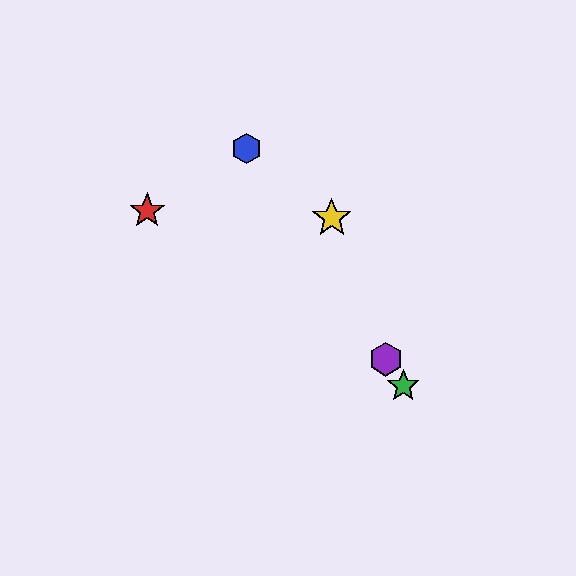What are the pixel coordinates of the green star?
The green star is at (403, 386).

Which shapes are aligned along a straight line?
The blue hexagon, the green star, the purple hexagon are aligned along a straight line.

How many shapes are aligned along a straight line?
3 shapes (the blue hexagon, the green star, the purple hexagon) are aligned along a straight line.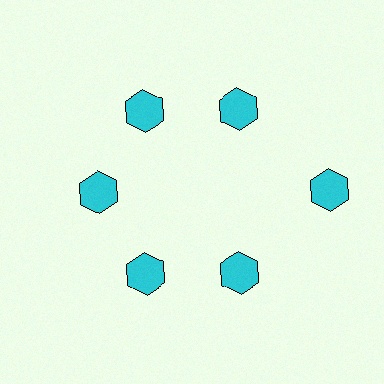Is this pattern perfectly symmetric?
No. The 6 cyan hexagons are arranged in a ring, but one element near the 3 o'clock position is pushed outward from the center, breaking the 6-fold rotational symmetry.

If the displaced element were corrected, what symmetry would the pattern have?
It would have 6-fold rotational symmetry — the pattern would map onto itself every 60 degrees.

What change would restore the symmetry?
The symmetry would be restored by moving it inward, back onto the ring so that all 6 hexagons sit at equal angles and equal distance from the center.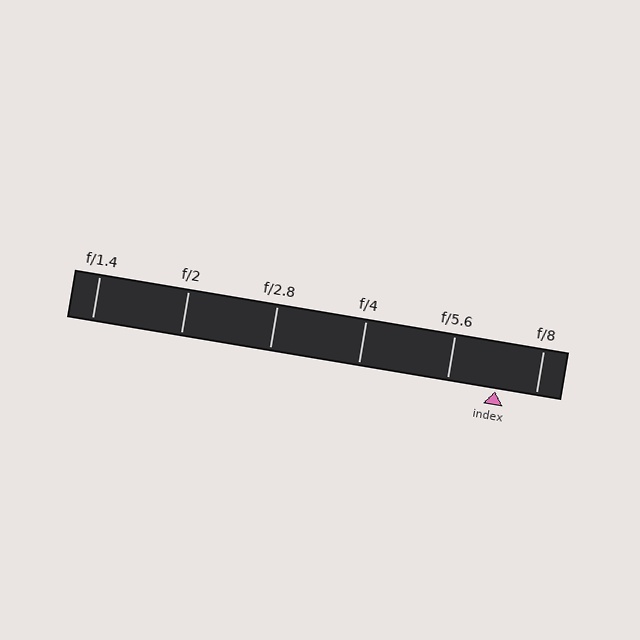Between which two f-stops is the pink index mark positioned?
The index mark is between f/5.6 and f/8.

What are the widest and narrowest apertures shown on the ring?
The widest aperture shown is f/1.4 and the narrowest is f/8.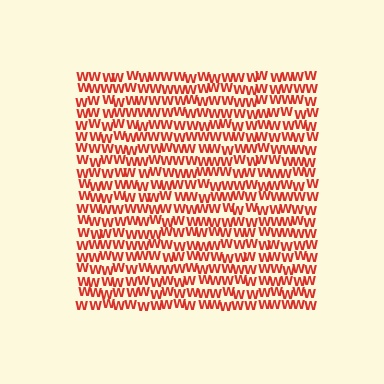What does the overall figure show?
The overall figure shows a square.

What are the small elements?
The small elements are letter W's.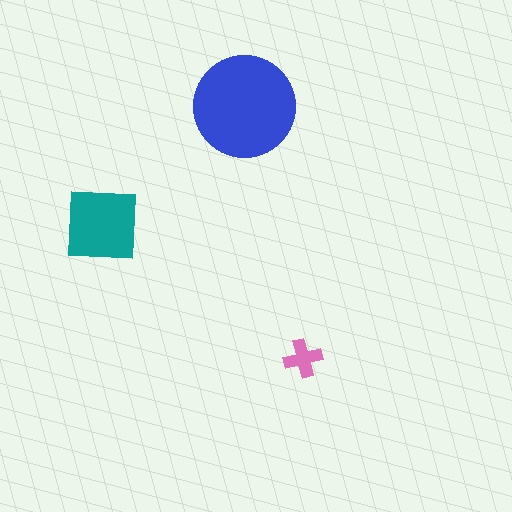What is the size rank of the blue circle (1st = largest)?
1st.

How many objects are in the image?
There are 3 objects in the image.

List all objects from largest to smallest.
The blue circle, the teal square, the pink cross.